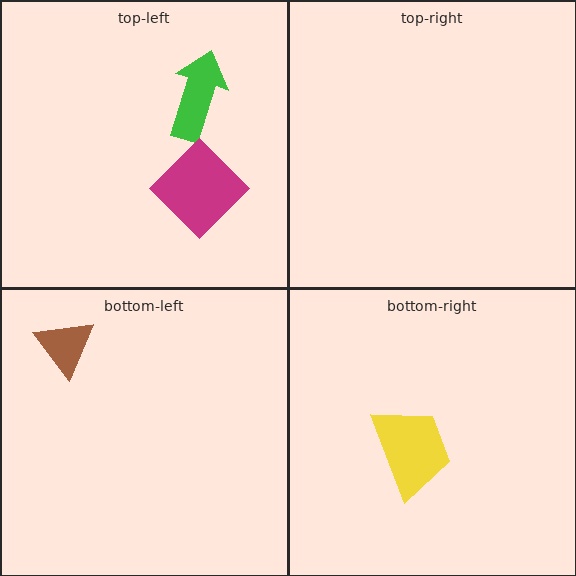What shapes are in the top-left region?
The green arrow, the magenta diamond.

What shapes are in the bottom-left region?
The brown triangle.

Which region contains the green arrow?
The top-left region.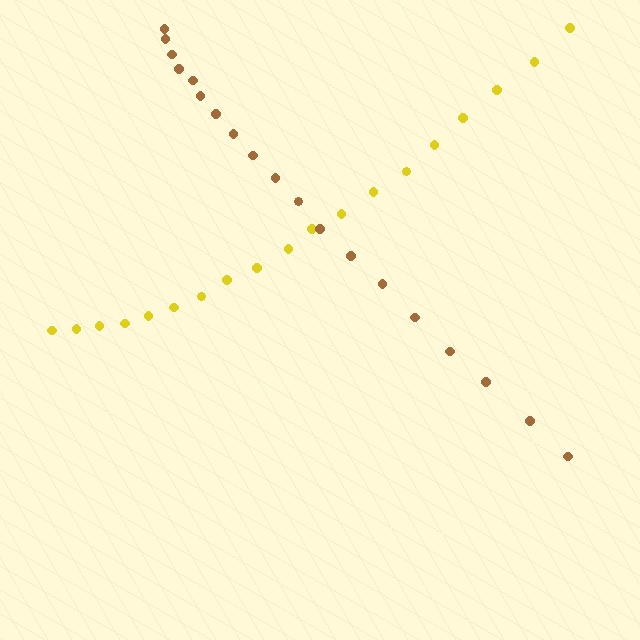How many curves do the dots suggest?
There are 2 distinct paths.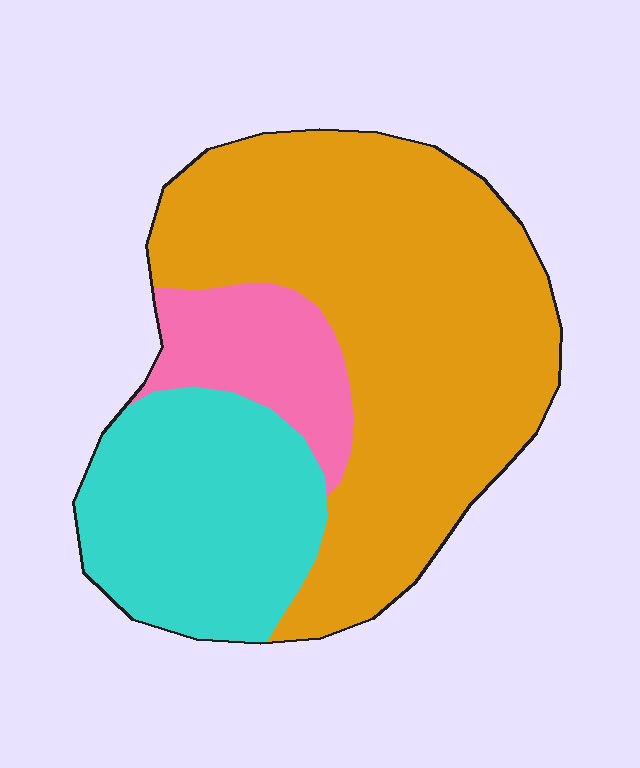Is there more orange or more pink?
Orange.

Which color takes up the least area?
Pink, at roughly 15%.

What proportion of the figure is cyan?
Cyan takes up about one quarter (1/4) of the figure.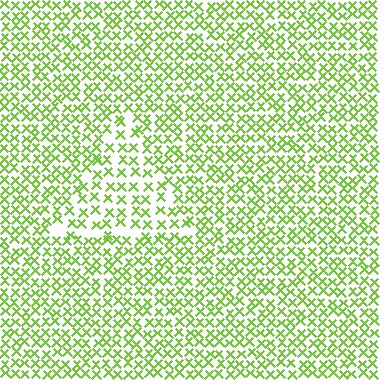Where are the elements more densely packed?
The elements are more densely packed outside the triangle boundary.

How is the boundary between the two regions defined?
The boundary is defined by a change in element density (approximately 1.6x ratio). All elements are the same color, size, and shape.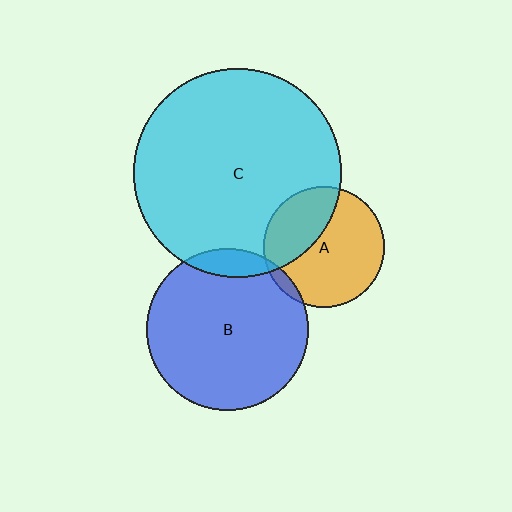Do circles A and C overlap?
Yes.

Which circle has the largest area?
Circle C (cyan).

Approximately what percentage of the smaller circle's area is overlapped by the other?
Approximately 35%.